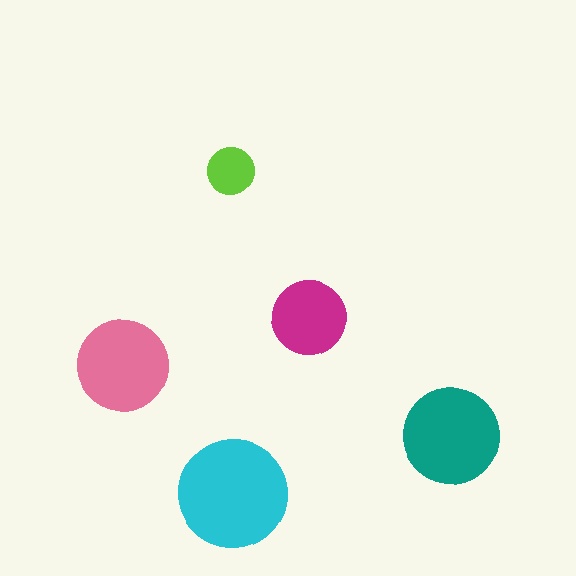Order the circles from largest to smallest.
the cyan one, the teal one, the pink one, the magenta one, the lime one.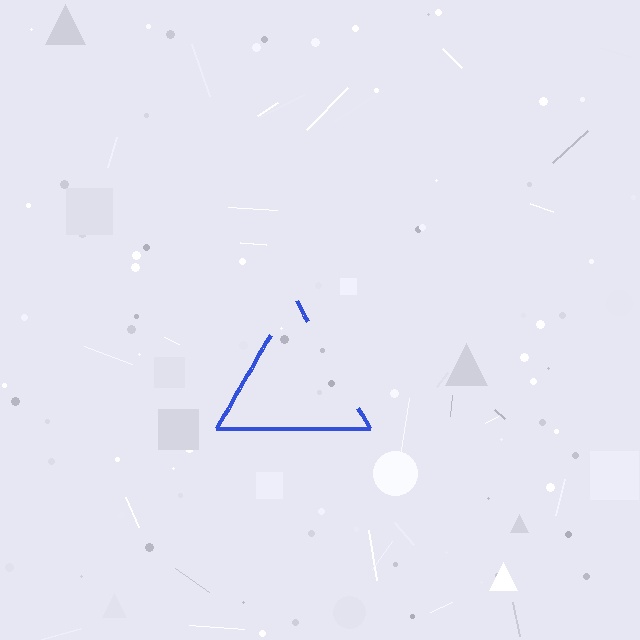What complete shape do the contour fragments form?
The contour fragments form a triangle.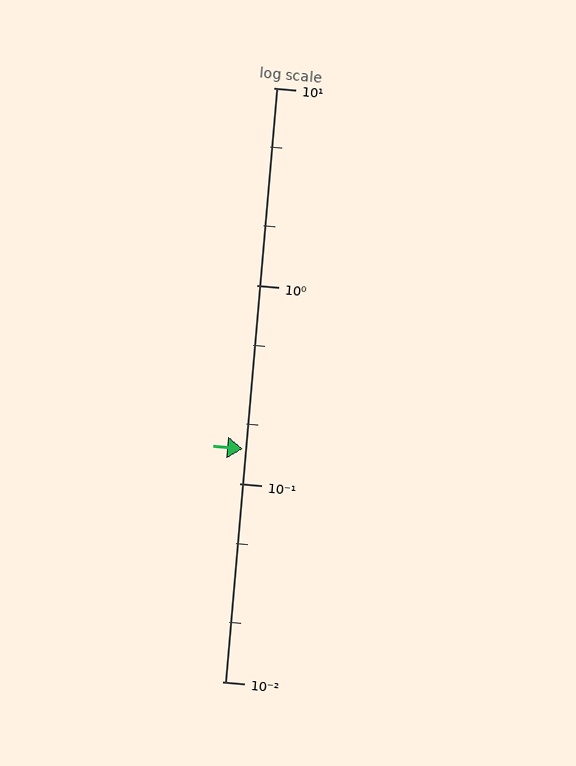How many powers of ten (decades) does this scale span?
The scale spans 3 decades, from 0.01 to 10.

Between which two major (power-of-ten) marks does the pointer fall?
The pointer is between 0.1 and 1.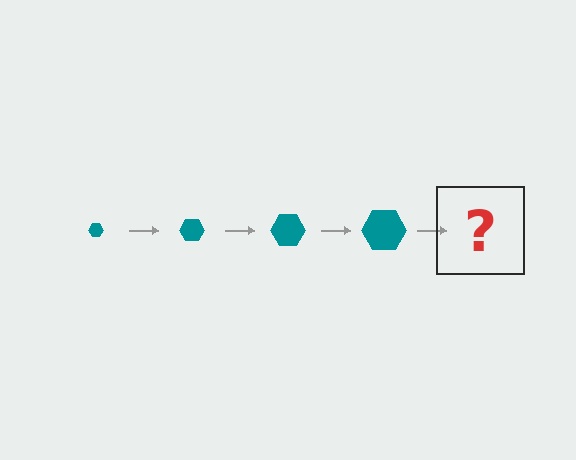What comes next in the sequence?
The next element should be a teal hexagon, larger than the previous one.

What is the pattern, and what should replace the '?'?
The pattern is that the hexagon gets progressively larger each step. The '?' should be a teal hexagon, larger than the previous one.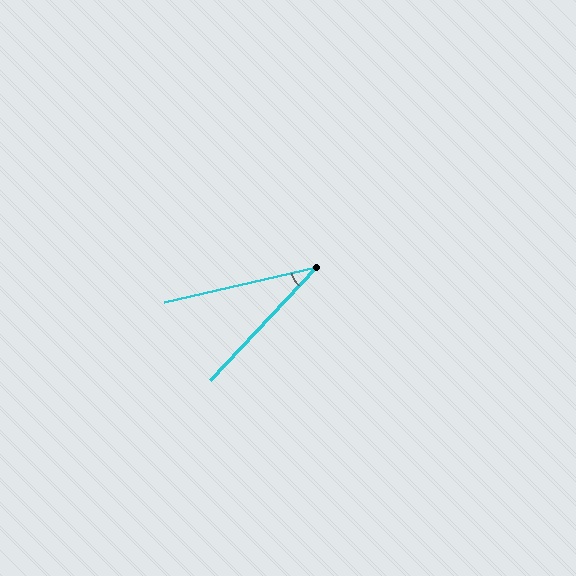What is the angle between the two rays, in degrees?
Approximately 34 degrees.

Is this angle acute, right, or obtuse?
It is acute.